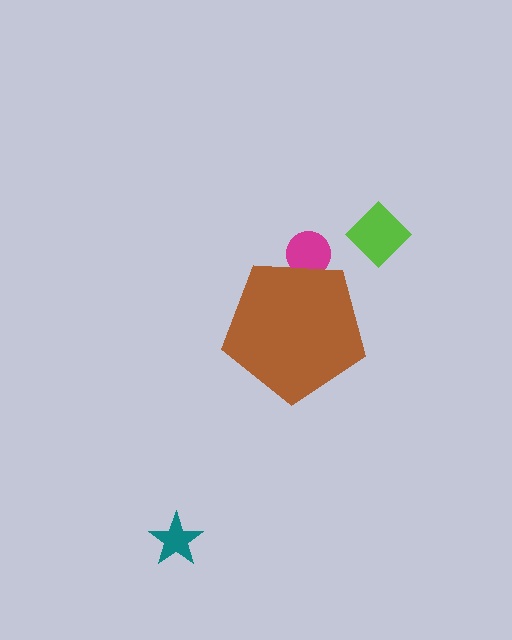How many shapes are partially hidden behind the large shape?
1 shape is partially hidden.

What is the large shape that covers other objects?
A brown pentagon.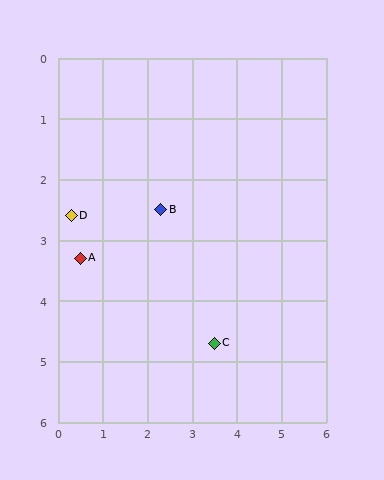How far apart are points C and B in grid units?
Points C and B are about 2.5 grid units apart.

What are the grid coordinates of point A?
Point A is at approximately (0.5, 3.3).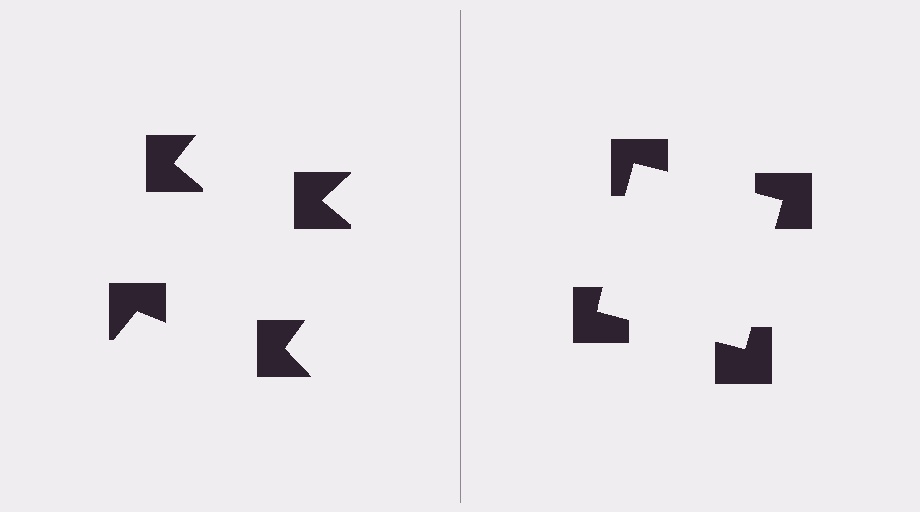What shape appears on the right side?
An illusory square.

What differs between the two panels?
The notched squares are positioned identically on both sides; only the wedge orientations differ. On the right they align to a square; on the left they are misaligned.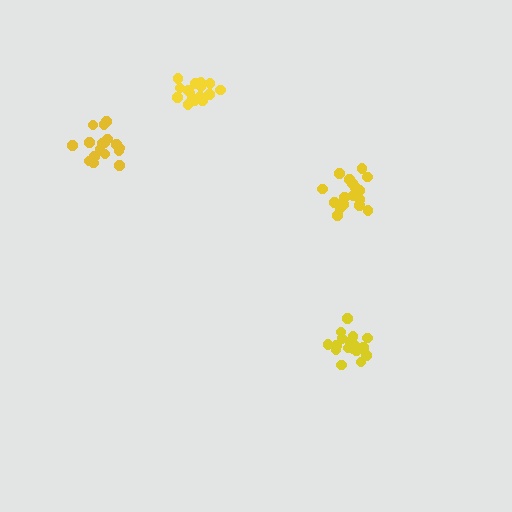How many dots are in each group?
Group 1: 17 dots, Group 2: 18 dots, Group 3: 19 dots, Group 4: 18 dots (72 total).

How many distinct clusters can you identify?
There are 4 distinct clusters.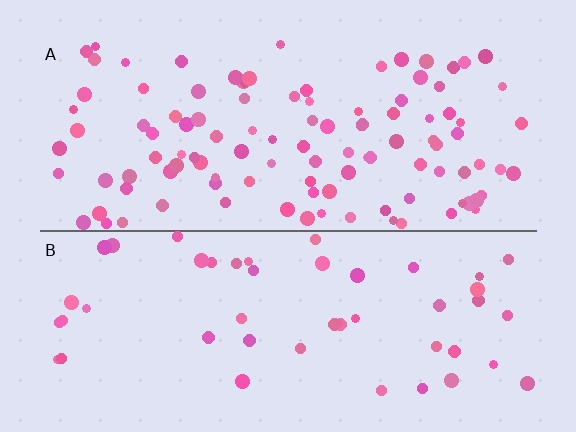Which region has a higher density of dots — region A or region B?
A (the top).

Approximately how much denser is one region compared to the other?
Approximately 2.2× — region A over region B.